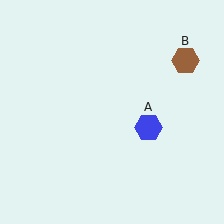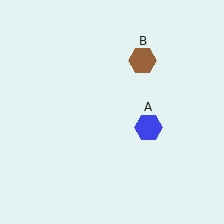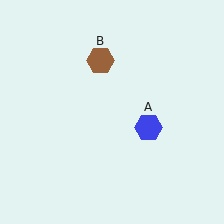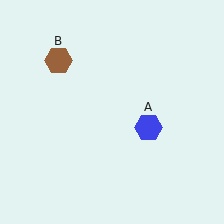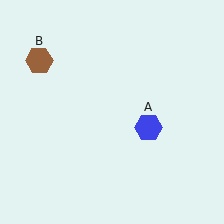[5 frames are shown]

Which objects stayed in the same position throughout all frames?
Blue hexagon (object A) remained stationary.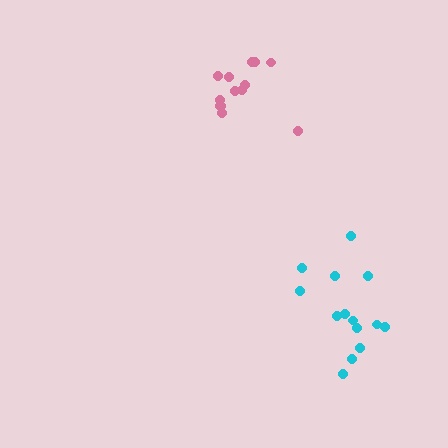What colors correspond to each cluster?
The clusters are colored: cyan, pink.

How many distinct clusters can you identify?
There are 2 distinct clusters.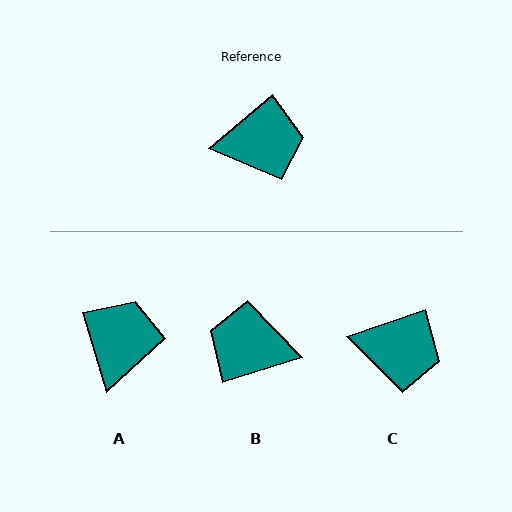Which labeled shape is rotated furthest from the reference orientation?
B, about 157 degrees away.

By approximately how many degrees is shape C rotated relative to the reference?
Approximately 22 degrees clockwise.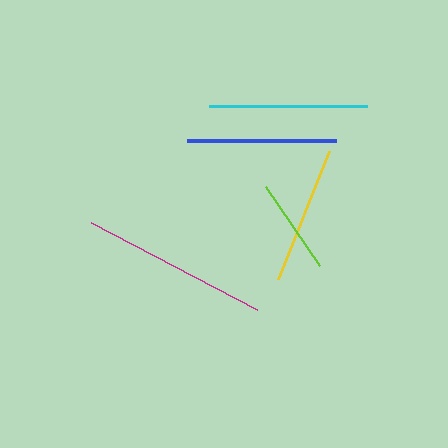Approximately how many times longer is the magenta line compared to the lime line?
The magenta line is approximately 2.0 times the length of the lime line.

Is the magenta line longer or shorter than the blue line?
The magenta line is longer than the blue line.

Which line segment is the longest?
The magenta line is the longest at approximately 187 pixels.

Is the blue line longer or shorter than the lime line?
The blue line is longer than the lime line.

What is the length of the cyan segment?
The cyan segment is approximately 159 pixels long.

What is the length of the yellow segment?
The yellow segment is approximately 139 pixels long.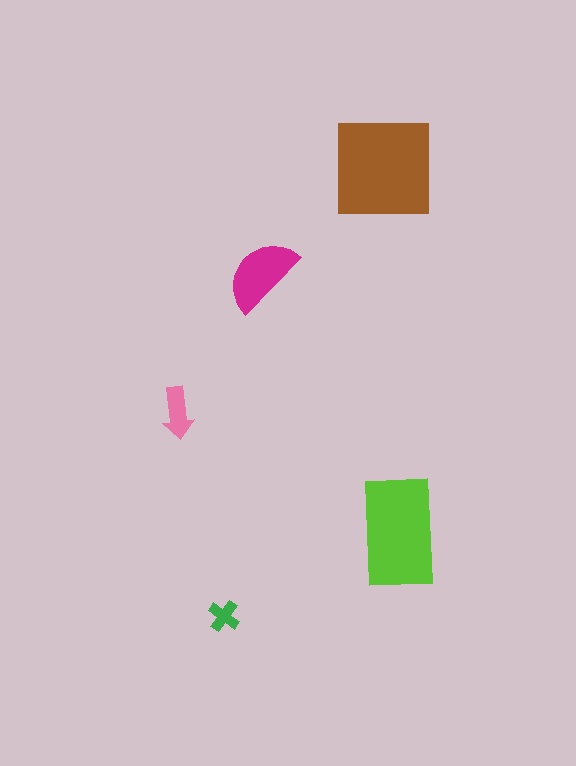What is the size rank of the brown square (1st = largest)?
1st.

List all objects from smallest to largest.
The green cross, the pink arrow, the magenta semicircle, the lime rectangle, the brown square.